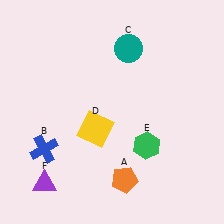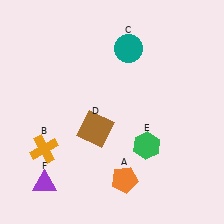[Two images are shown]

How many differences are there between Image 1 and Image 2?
There are 2 differences between the two images.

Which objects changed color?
B changed from blue to orange. D changed from yellow to brown.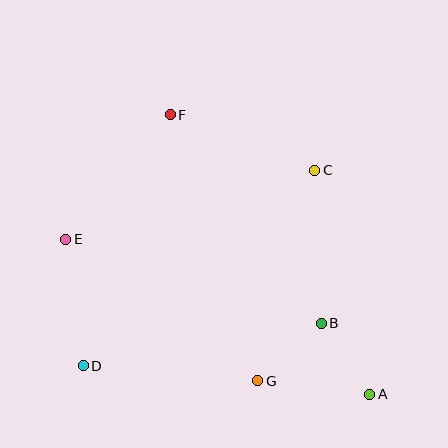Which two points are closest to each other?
Points A and B are closest to each other.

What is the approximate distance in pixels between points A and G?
The distance between A and G is approximately 113 pixels.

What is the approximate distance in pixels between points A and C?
The distance between A and C is approximately 231 pixels.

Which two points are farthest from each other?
Points A and F are farthest from each other.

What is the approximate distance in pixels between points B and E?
The distance between B and E is approximately 269 pixels.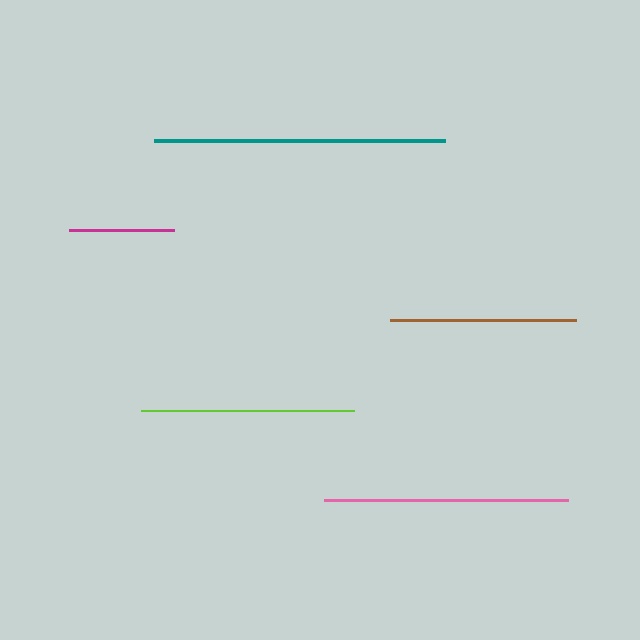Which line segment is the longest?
The teal line is the longest at approximately 290 pixels.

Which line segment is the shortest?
The magenta line is the shortest at approximately 105 pixels.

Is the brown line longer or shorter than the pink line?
The pink line is longer than the brown line.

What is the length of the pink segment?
The pink segment is approximately 244 pixels long.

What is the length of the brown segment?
The brown segment is approximately 186 pixels long.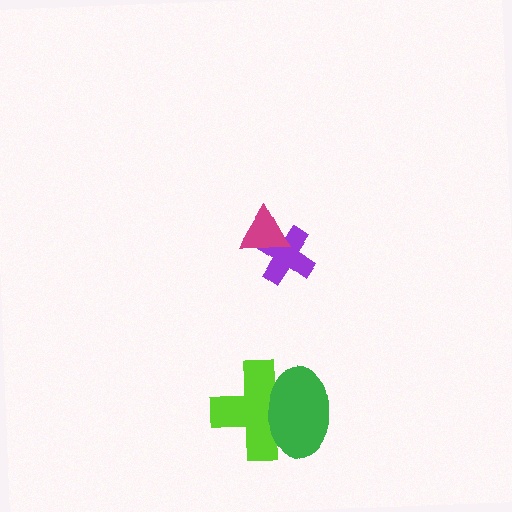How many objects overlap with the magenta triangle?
1 object overlaps with the magenta triangle.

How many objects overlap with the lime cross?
1 object overlaps with the lime cross.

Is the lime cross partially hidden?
Yes, it is partially covered by another shape.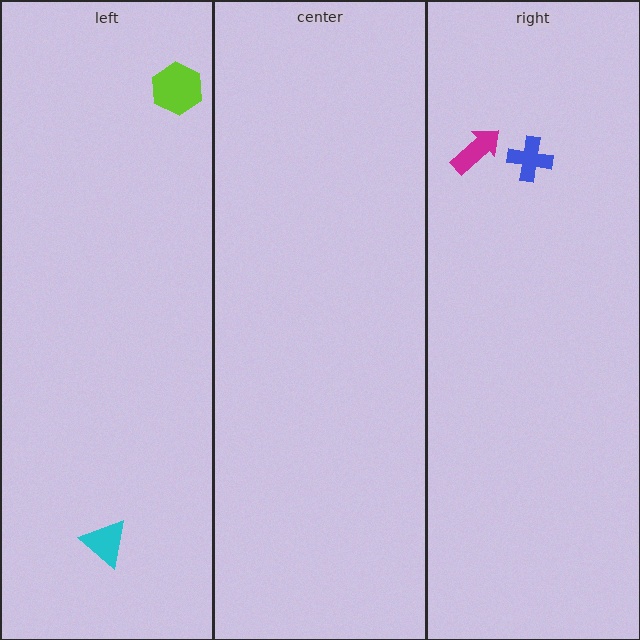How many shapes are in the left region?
2.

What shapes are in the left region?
The lime hexagon, the cyan triangle.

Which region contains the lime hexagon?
The left region.